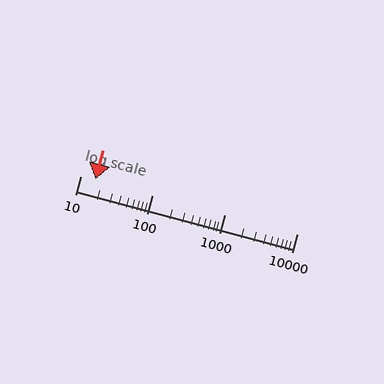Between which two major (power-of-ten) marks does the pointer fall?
The pointer is between 10 and 100.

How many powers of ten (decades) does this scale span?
The scale spans 3 decades, from 10 to 10000.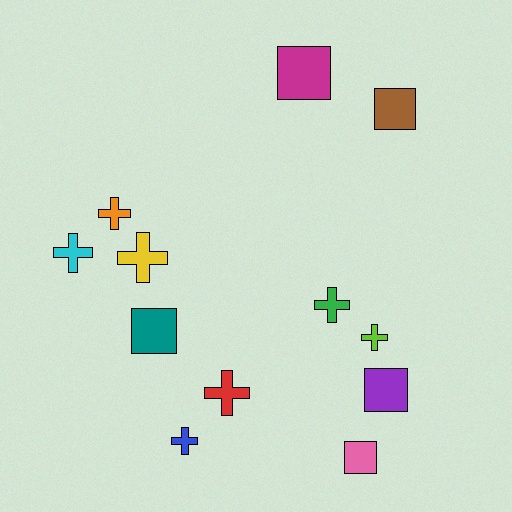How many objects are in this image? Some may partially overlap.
There are 12 objects.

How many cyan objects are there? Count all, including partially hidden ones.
There is 1 cyan object.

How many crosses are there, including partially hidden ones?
There are 7 crosses.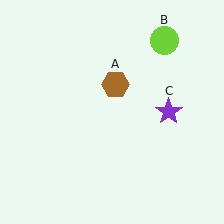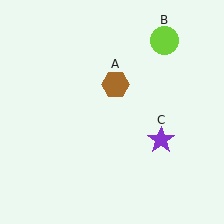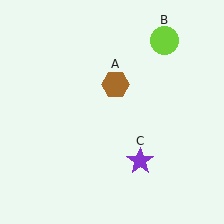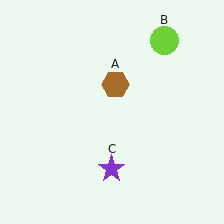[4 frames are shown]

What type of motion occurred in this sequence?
The purple star (object C) rotated clockwise around the center of the scene.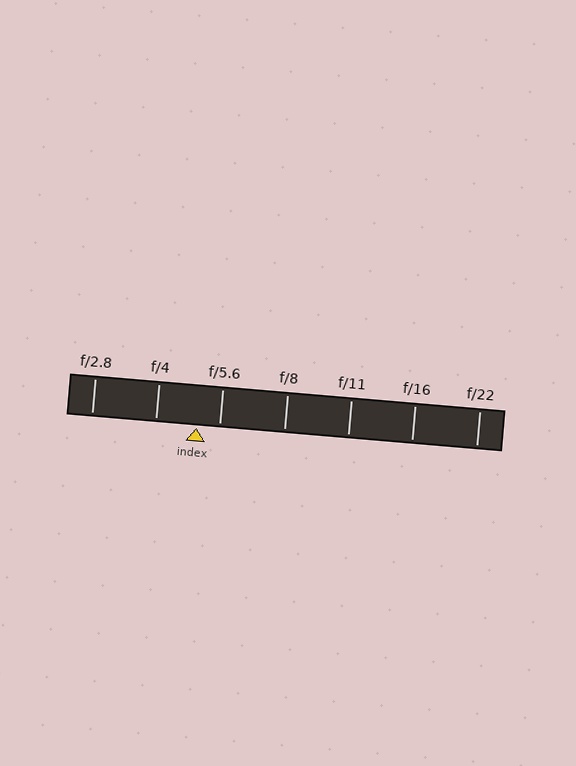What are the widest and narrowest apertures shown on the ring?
The widest aperture shown is f/2.8 and the narrowest is f/22.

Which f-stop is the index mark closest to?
The index mark is closest to f/5.6.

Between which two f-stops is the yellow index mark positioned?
The index mark is between f/4 and f/5.6.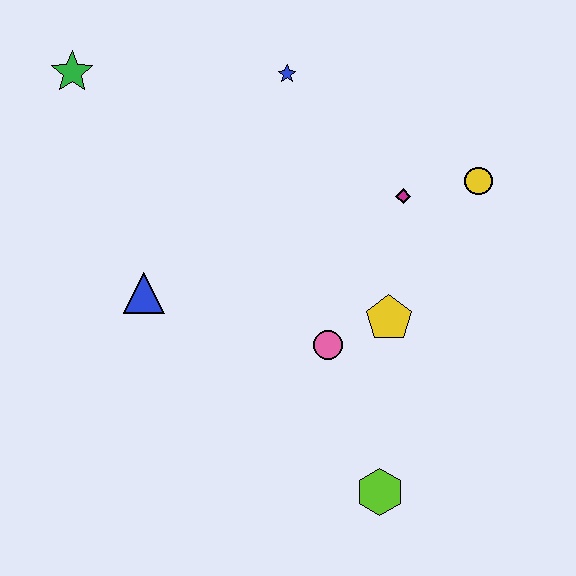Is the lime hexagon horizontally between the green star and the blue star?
No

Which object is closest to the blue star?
The magenta diamond is closest to the blue star.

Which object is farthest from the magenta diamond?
The green star is farthest from the magenta diamond.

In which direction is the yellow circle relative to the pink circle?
The yellow circle is above the pink circle.